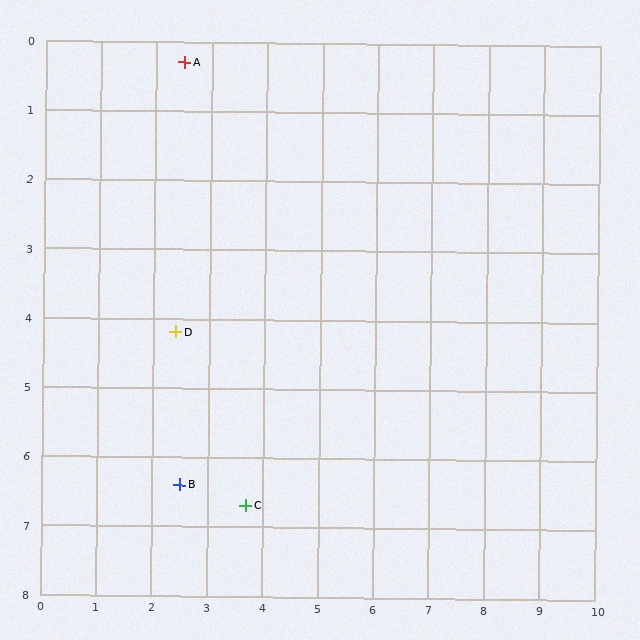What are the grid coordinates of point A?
Point A is at approximately (2.5, 0.3).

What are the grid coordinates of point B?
Point B is at approximately (2.5, 6.4).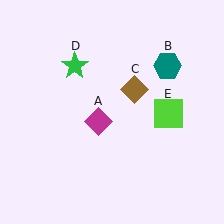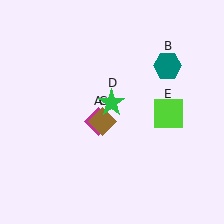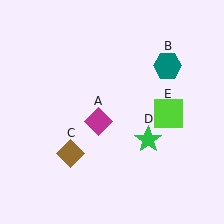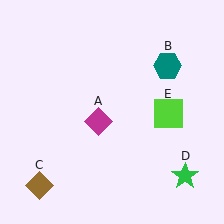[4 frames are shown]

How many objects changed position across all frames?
2 objects changed position: brown diamond (object C), green star (object D).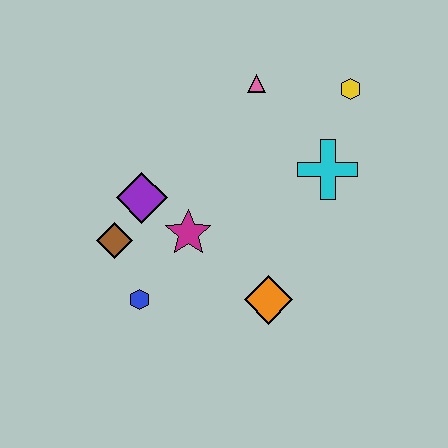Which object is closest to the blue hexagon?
The brown diamond is closest to the blue hexagon.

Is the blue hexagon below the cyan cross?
Yes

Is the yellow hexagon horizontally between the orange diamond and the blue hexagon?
No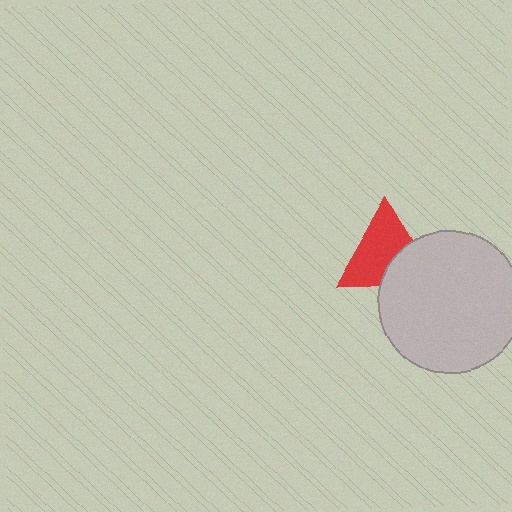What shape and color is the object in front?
The object in front is a light gray circle.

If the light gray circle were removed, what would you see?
You would see the complete red triangle.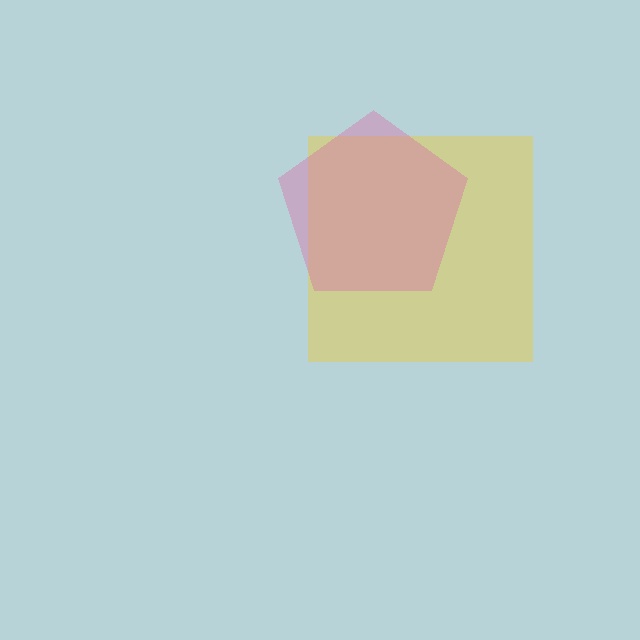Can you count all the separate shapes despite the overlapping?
Yes, there are 2 separate shapes.